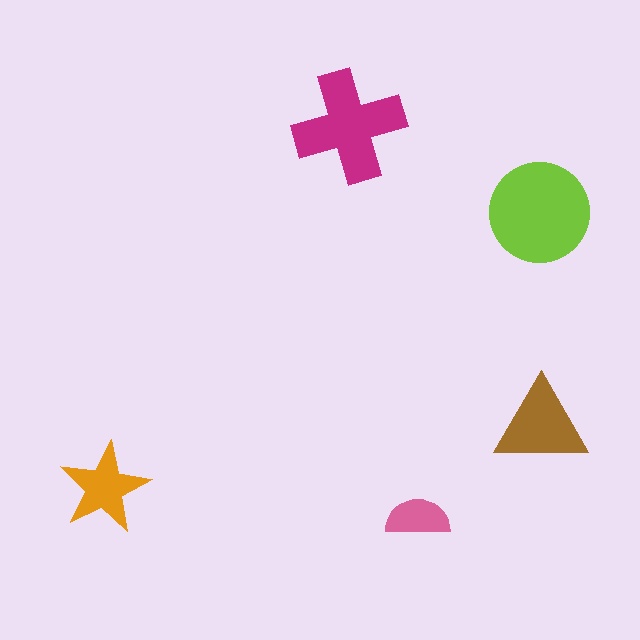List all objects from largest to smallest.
The lime circle, the magenta cross, the brown triangle, the orange star, the pink semicircle.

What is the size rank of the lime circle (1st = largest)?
1st.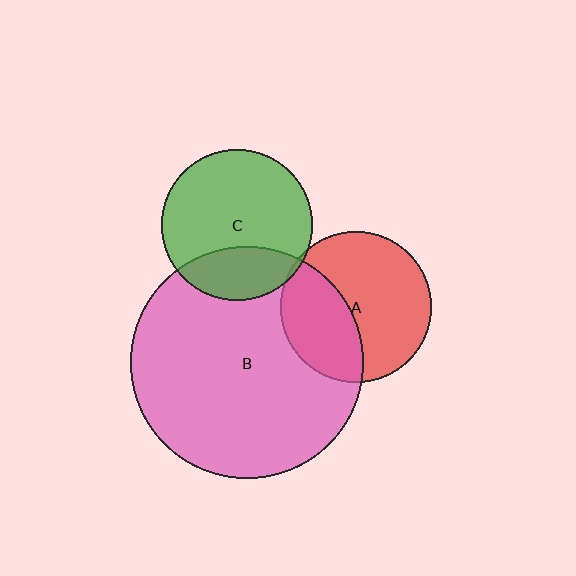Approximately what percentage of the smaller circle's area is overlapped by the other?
Approximately 40%.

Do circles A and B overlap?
Yes.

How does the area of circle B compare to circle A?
Approximately 2.4 times.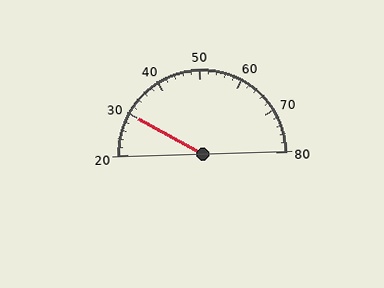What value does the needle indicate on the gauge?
The needle indicates approximately 30.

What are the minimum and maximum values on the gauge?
The gauge ranges from 20 to 80.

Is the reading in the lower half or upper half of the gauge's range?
The reading is in the lower half of the range (20 to 80).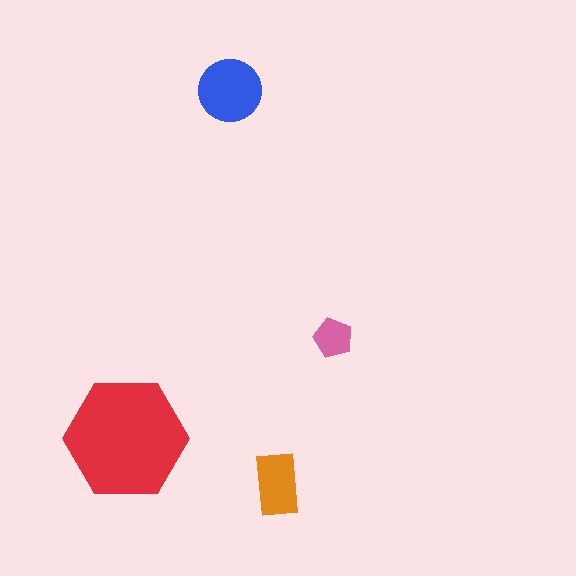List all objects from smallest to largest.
The pink pentagon, the orange rectangle, the blue circle, the red hexagon.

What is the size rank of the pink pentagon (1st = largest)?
4th.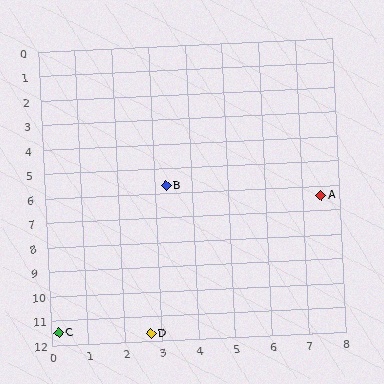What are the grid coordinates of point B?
Point B is at approximately (3.3, 5.7).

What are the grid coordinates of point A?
Point A is at approximately (7.5, 6.4).